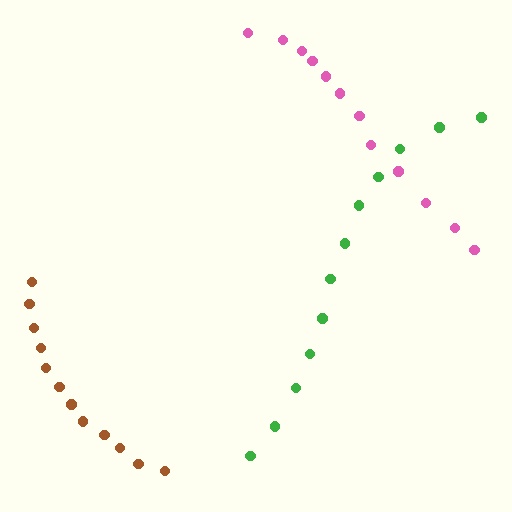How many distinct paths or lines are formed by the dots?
There are 3 distinct paths.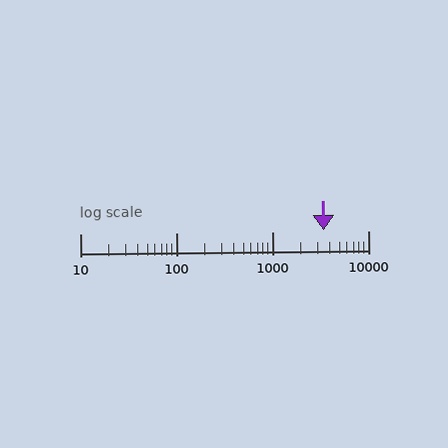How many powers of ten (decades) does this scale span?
The scale spans 3 decades, from 10 to 10000.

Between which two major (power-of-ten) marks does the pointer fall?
The pointer is between 1000 and 10000.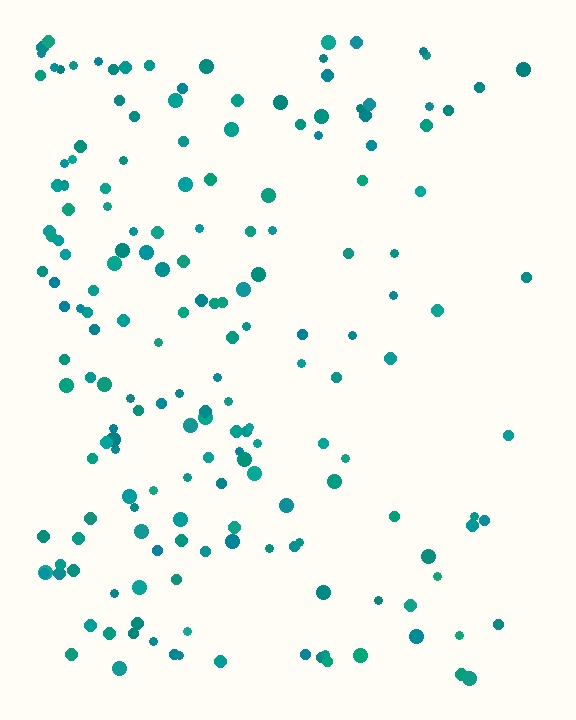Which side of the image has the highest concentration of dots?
The left.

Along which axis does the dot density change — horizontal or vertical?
Horizontal.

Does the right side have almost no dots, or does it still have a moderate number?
Still a moderate number, just noticeably fewer than the left.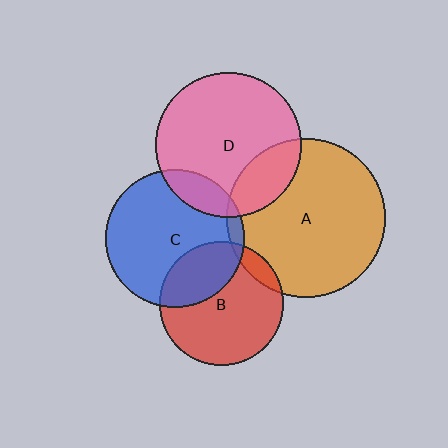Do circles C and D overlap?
Yes.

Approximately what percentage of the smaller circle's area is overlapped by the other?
Approximately 15%.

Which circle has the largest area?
Circle A (orange).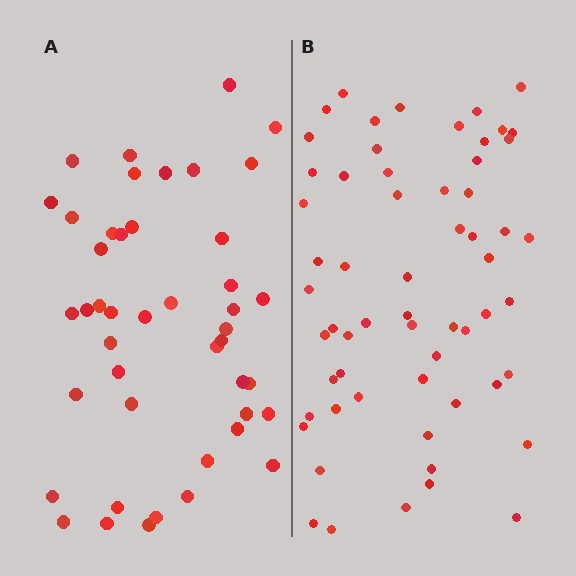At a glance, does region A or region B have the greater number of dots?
Region B (the right region) has more dots.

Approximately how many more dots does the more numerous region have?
Region B has approximately 15 more dots than region A.